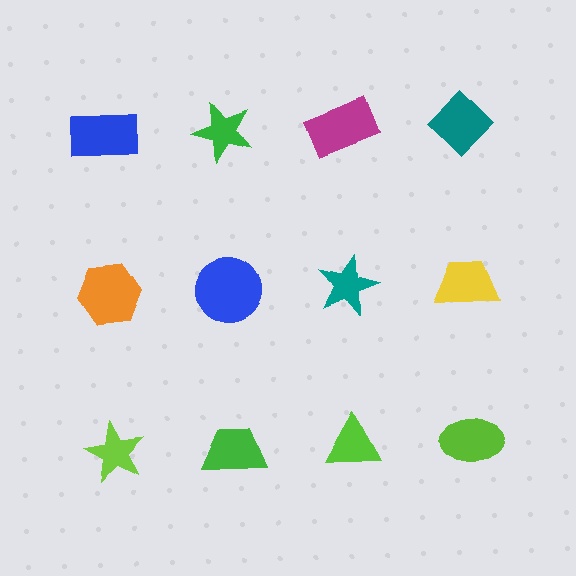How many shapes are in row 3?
4 shapes.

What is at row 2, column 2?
A blue circle.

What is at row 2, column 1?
An orange hexagon.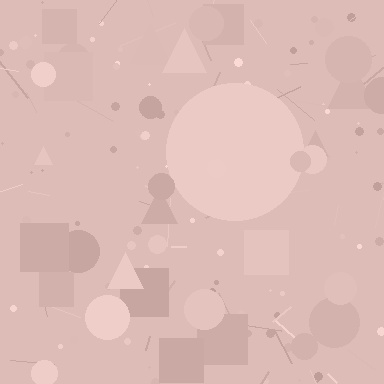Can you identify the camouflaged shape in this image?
The camouflaged shape is a circle.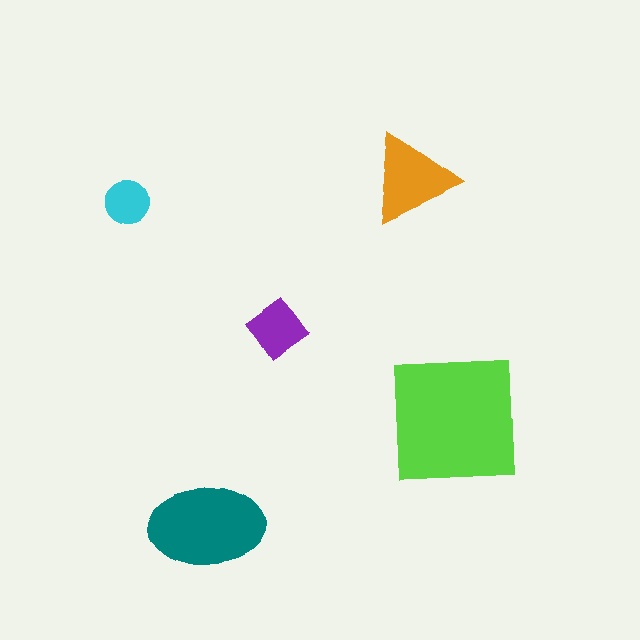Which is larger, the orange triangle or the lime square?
The lime square.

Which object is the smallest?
The cyan circle.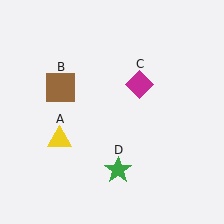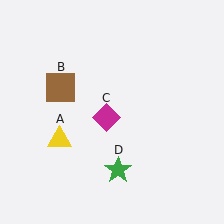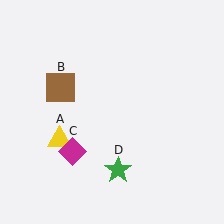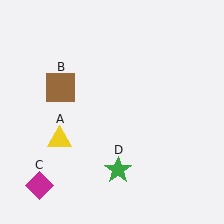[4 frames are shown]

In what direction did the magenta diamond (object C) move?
The magenta diamond (object C) moved down and to the left.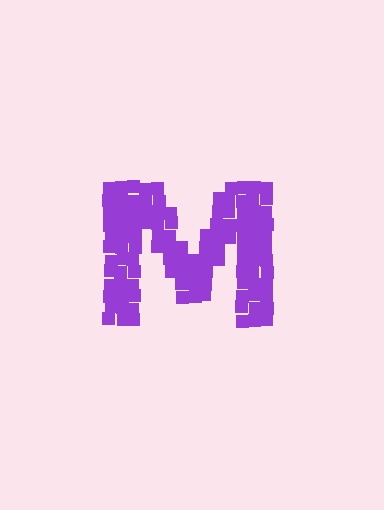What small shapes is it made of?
It is made of small squares.